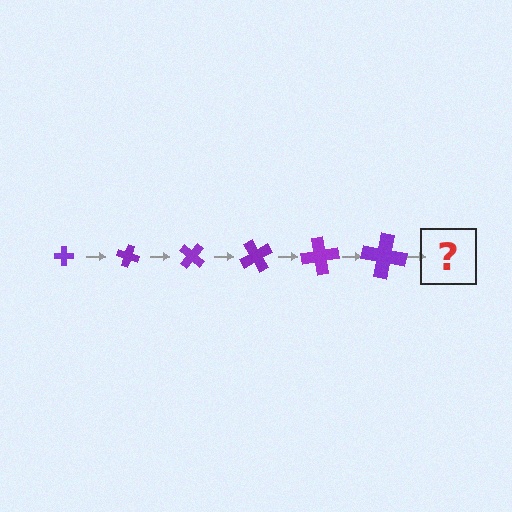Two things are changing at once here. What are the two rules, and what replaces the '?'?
The two rules are that the cross grows larger each step and it rotates 20 degrees each step. The '?' should be a cross, larger than the previous one and rotated 120 degrees from the start.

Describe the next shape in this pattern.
It should be a cross, larger than the previous one and rotated 120 degrees from the start.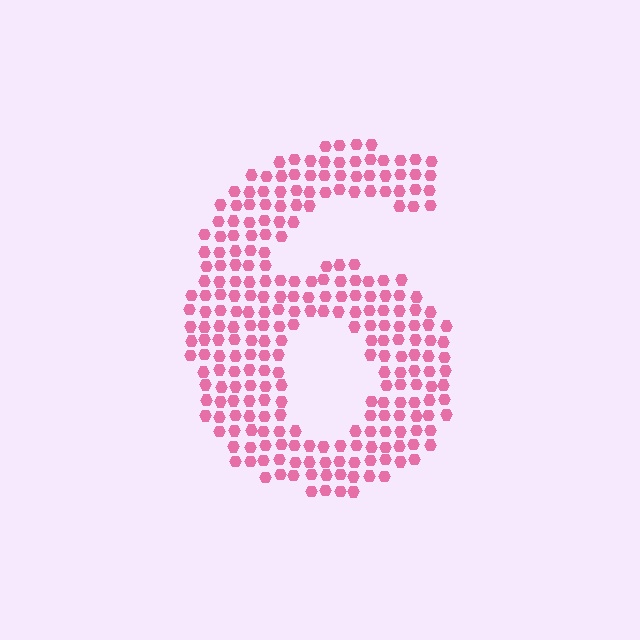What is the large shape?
The large shape is the digit 6.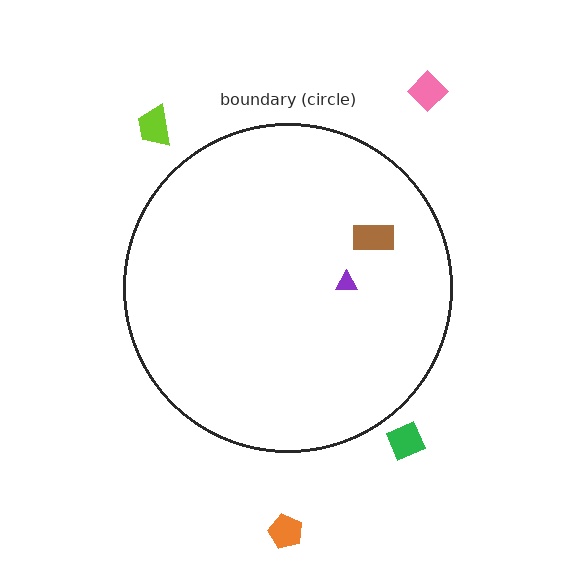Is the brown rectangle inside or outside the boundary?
Inside.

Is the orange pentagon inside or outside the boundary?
Outside.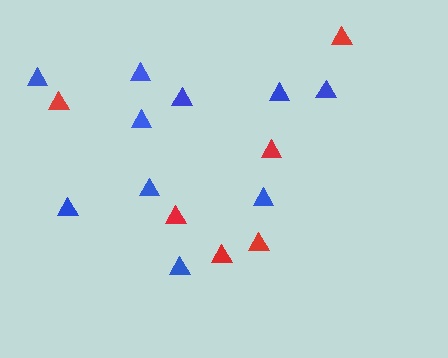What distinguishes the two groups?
There are 2 groups: one group of red triangles (6) and one group of blue triangles (10).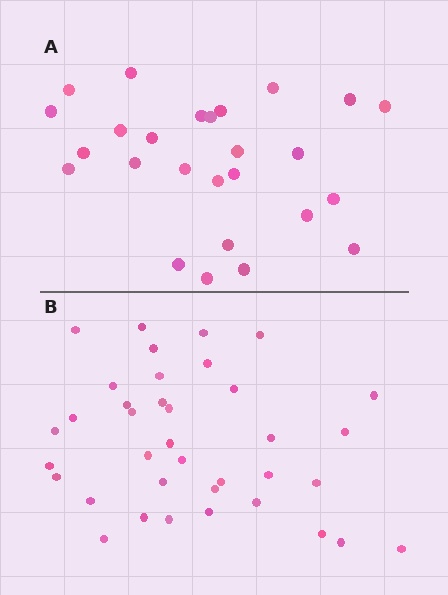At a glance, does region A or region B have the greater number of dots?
Region B (the bottom region) has more dots.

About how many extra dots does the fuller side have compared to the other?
Region B has roughly 12 or so more dots than region A.